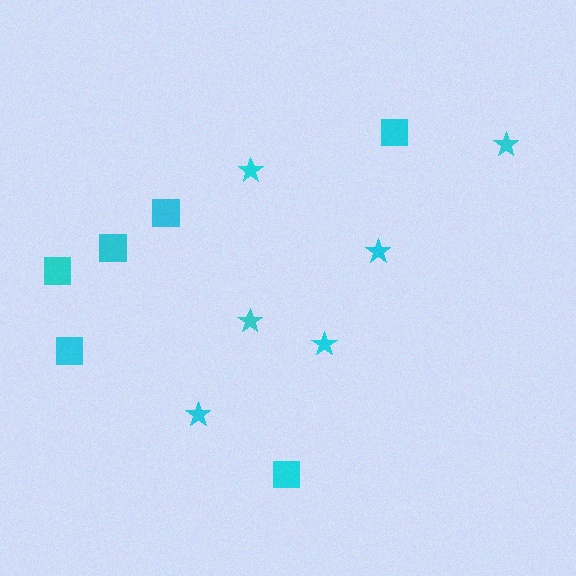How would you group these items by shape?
There are 2 groups: one group of stars (6) and one group of squares (6).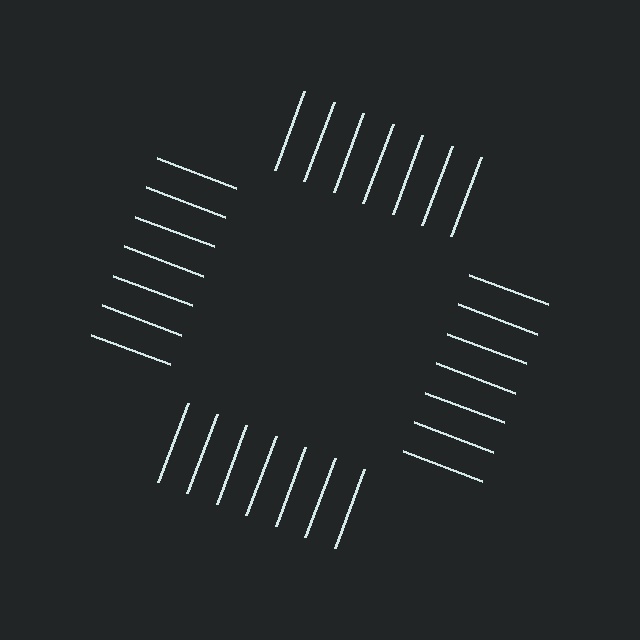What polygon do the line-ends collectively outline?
An illusory square — the line segments terminate on its edges but no continuous stroke is drawn.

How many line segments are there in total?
28 — 7 along each of the 4 edges.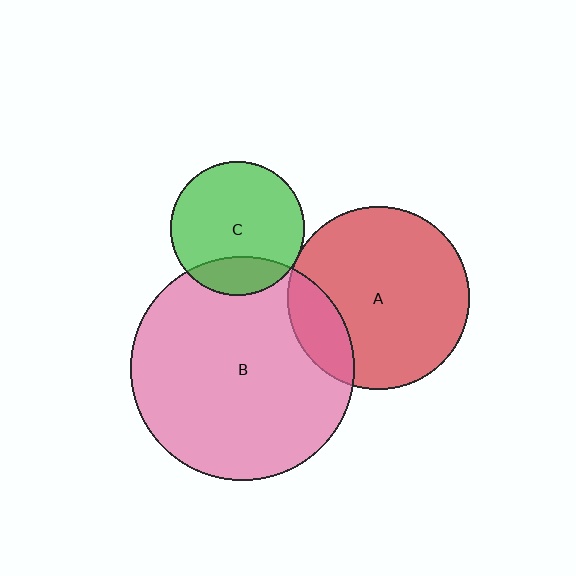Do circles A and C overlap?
Yes.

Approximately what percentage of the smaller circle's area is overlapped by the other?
Approximately 5%.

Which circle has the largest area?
Circle B (pink).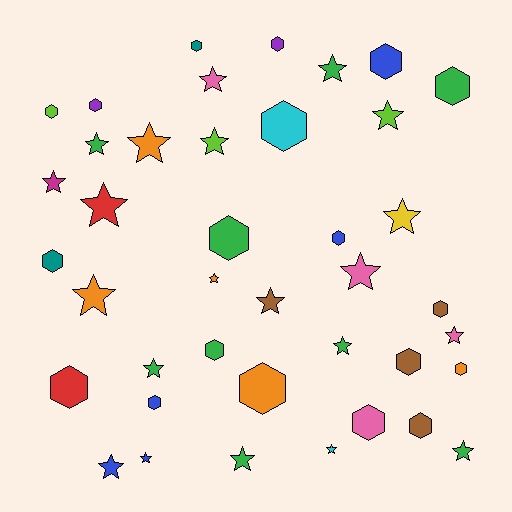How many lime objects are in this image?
There are 3 lime objects.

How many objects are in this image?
There are 40 objects.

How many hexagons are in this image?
There are 19 hexagons.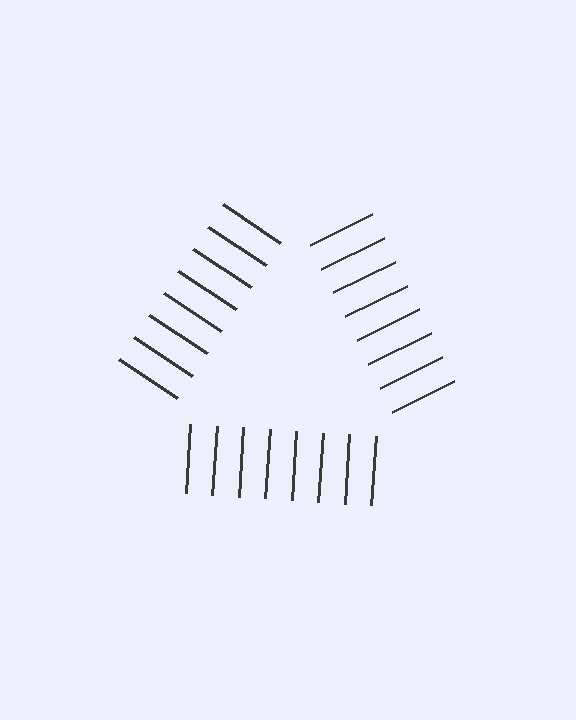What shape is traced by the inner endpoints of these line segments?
An illusory triangle — the line segments terminate on its edges but no continuous stroke is drawn.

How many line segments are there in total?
24 — 8 along each of the 3 edges.